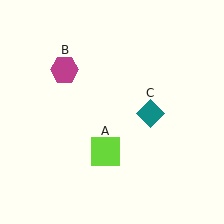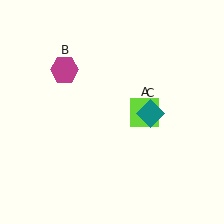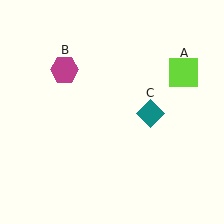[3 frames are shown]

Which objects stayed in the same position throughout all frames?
Magenta hexagon (object B) and teal diamond (object C) remained stationary.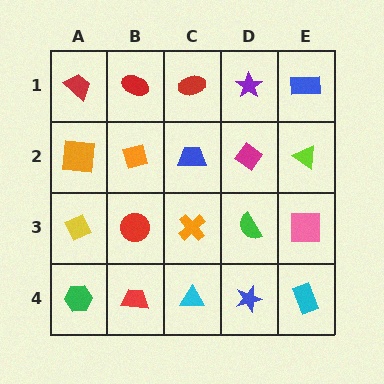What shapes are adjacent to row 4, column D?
A green semicircle (row 3, column D), a cyan triangle (row 4, column C), a cyan rectangle (row 4, column E).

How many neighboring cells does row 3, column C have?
4.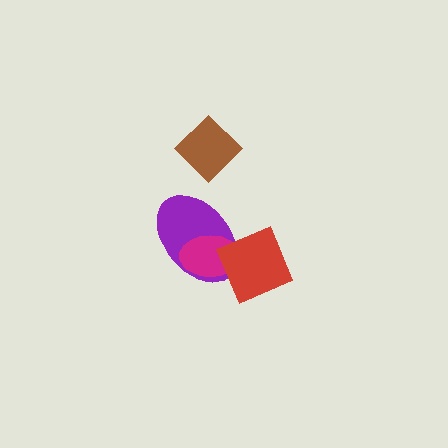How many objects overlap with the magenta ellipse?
2 objects overlap with the magenta ellipse.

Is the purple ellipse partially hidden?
Yes, it is partially covered by another shape.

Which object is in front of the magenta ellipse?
The red diamond is in front of the magenta ellipse.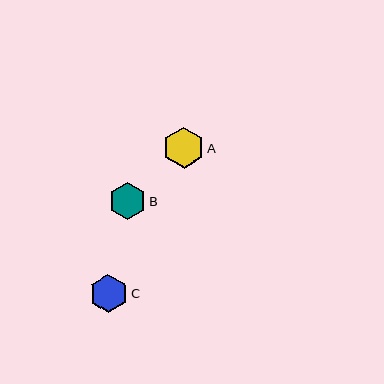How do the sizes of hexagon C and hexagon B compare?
Hexagon C and hexagon B are approximately the same size.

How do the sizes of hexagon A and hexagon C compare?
Hexagon A and hexagon C are approximately the same size.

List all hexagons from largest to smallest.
From largest to smallest: A, C, B.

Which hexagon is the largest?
Hexagon A is the largest with a size of approximately 41 pixels.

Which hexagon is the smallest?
Hexagon B is the smallest with a size of approximately 37 pixels.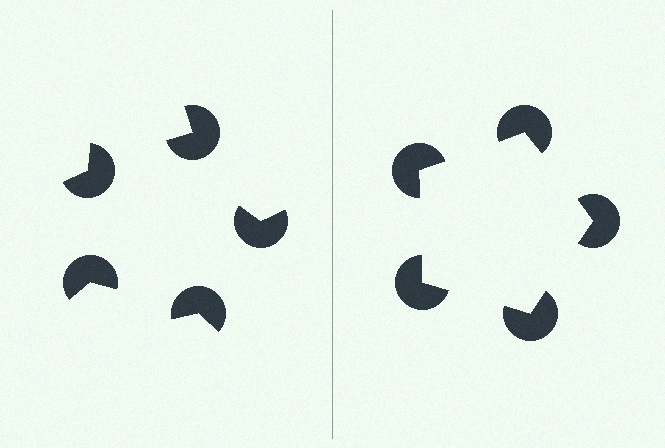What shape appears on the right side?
An illusory pentagon.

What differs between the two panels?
The pac-man discs are positioned identically on both sides; only the wedge orientations differ. On the right they align to a pentagon; on the left they are misaligned.